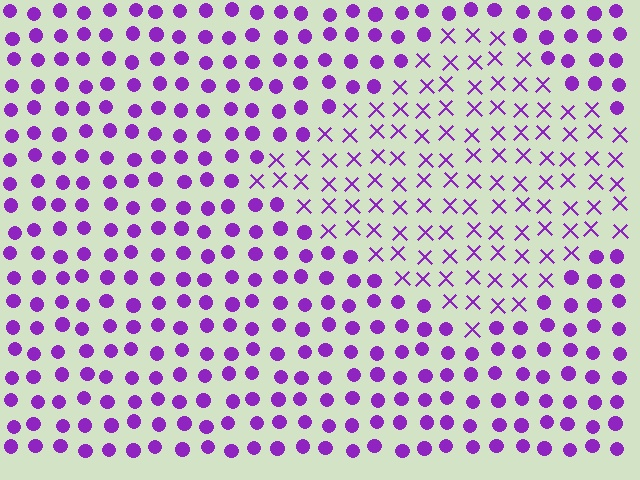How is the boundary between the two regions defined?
The boundary is defined by a change in element shape: X marks inside vs. circles outside. All elements share the same color and spacing.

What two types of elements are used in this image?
The image uses X marks inside the diamond region and circles outside it.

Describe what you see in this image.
The image is filled with small purple elements arranged in a uniform grid. A diamond-shaped region contains X marks, while the surrounding area contains circles. The boundary is defined purely by the change in element shape.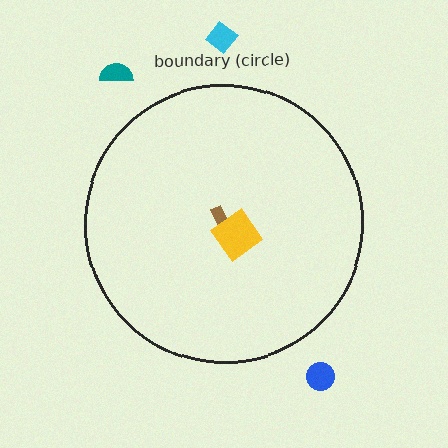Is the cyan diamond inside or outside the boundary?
Outside.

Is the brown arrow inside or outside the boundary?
Inside.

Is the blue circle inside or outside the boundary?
Outside.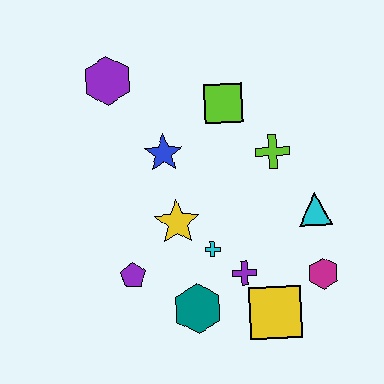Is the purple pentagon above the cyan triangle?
No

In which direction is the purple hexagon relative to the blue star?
The purple hexagon is above the blue star.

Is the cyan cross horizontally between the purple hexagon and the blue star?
No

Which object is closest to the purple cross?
The cyan cross is closest to the purple cross.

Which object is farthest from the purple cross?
The purple hexagon is farthest from the purple cross.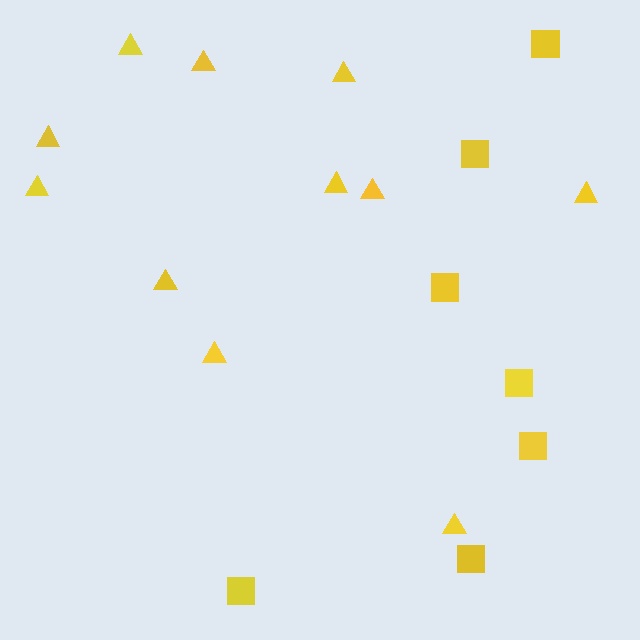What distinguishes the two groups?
There are 2 groups: one group of triangles (11) and one group of squares (7).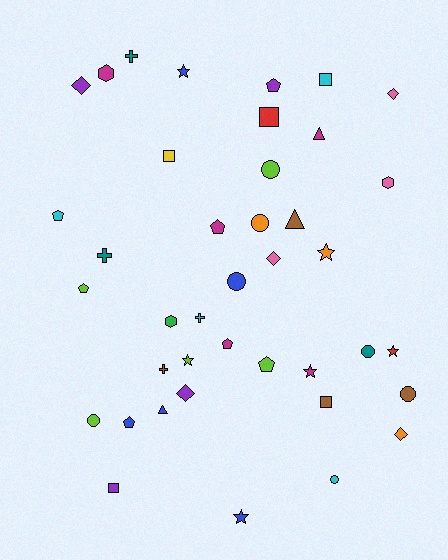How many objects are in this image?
There are 40 objects.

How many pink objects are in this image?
There are 3 pink objects.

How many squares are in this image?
There are 5 squares.